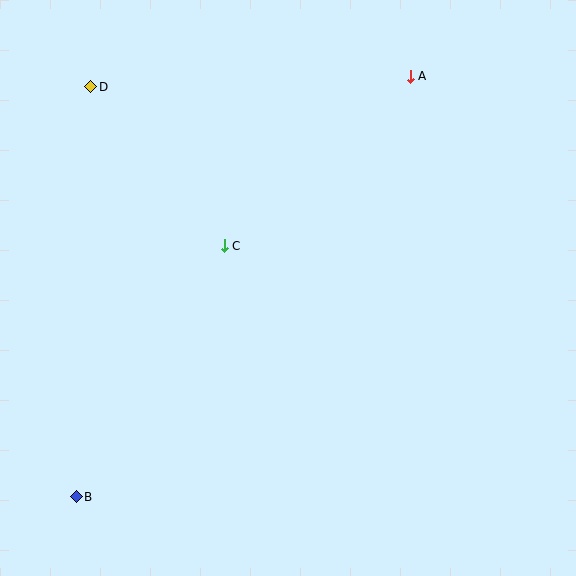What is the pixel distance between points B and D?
The distance between B and D is 410 pixels.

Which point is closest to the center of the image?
Point C at (224, 246) is closest to the center.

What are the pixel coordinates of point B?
Point B is at (76, 497).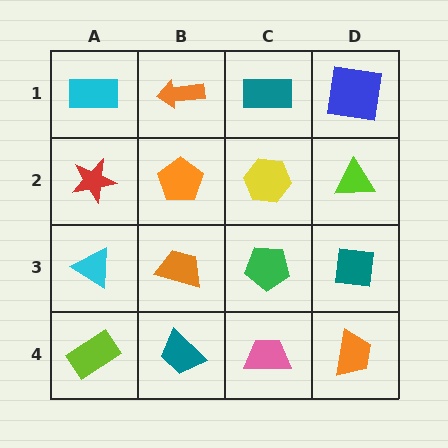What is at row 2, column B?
An orange pentagon.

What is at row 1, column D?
A blue square.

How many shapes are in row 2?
4 shapes.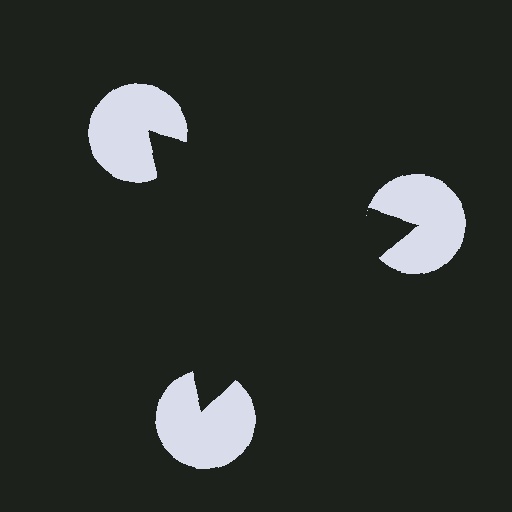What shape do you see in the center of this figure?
An illusory triangle — its edges are inferred from the aligned wedge cuts in the pac-man discs, not physically drawn.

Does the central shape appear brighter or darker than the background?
It typically appears slightly darker than the background, even though no actual brightness change is drawn.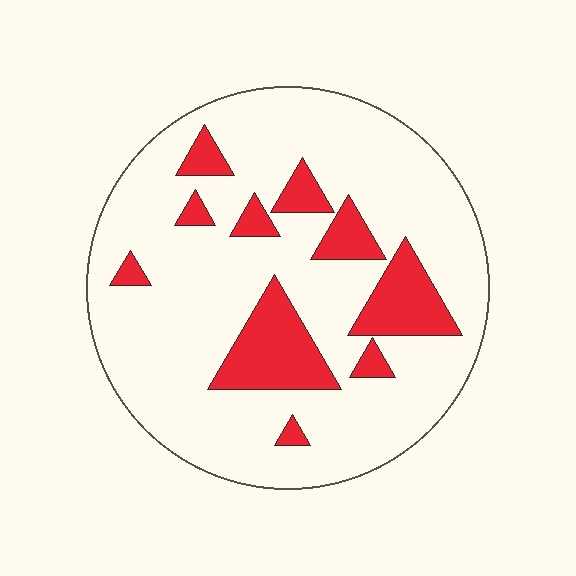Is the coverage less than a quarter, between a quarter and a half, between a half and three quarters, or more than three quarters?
Less than a quarter.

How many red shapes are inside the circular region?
10.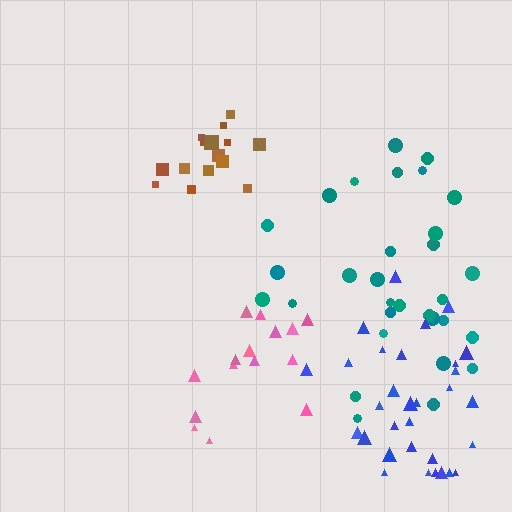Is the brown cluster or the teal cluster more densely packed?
Brown.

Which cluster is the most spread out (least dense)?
Teal.